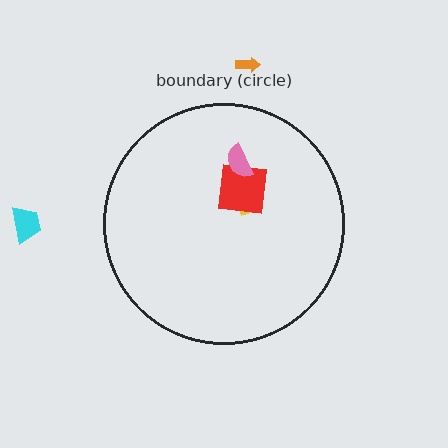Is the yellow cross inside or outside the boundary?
Inside.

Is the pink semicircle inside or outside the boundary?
Inside.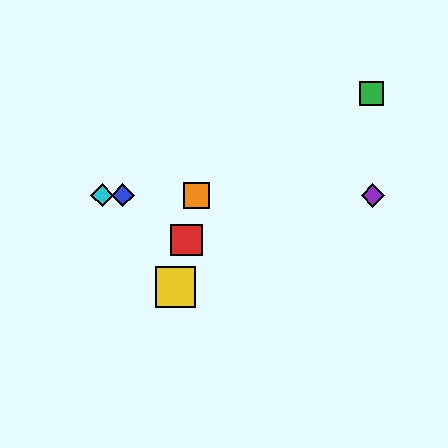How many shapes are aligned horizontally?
4 shapes (the blue diamond, the purple diamond, the orange square, the cyan diamond) are aligned horizontally.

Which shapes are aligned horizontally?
The blue diamond, the purple diamond, the orange square, the cyan diamond are aligned horizontally.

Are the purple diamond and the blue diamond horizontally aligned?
Yes, both are at y≈195.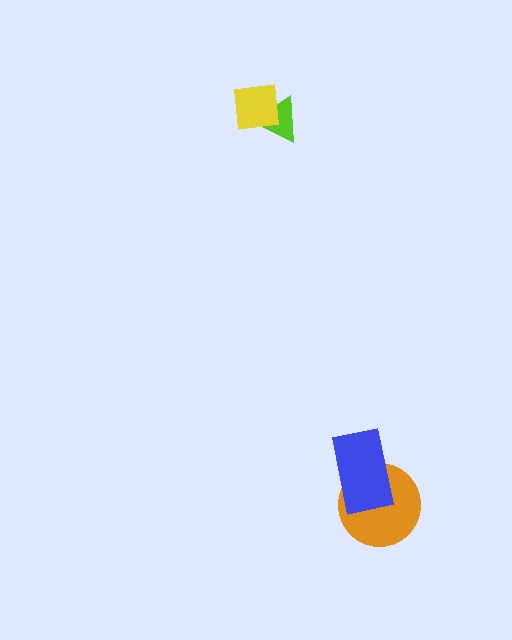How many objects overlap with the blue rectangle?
1 object overlaps with the blue rectangle.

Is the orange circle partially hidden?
Yes, it is partially covered by another shape.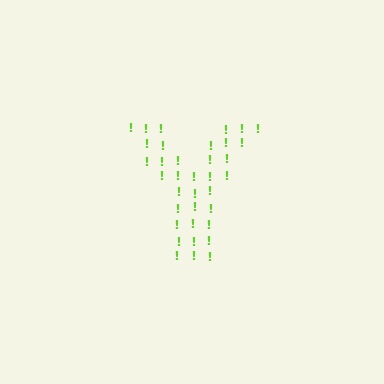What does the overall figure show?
The overall figure shows the letter Y.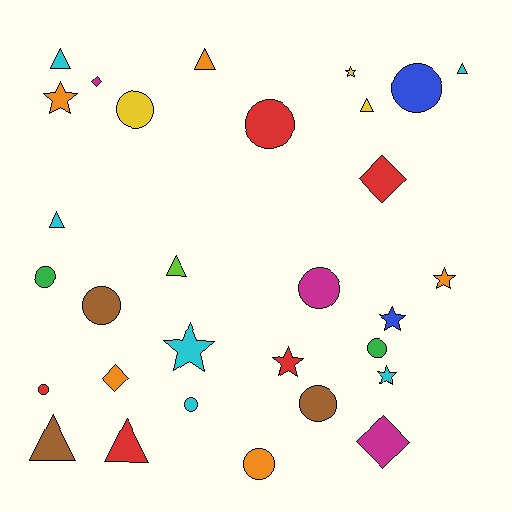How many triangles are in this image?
There are 8 triangles.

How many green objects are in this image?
There are 2 green objects.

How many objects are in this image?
There are 30 objects.